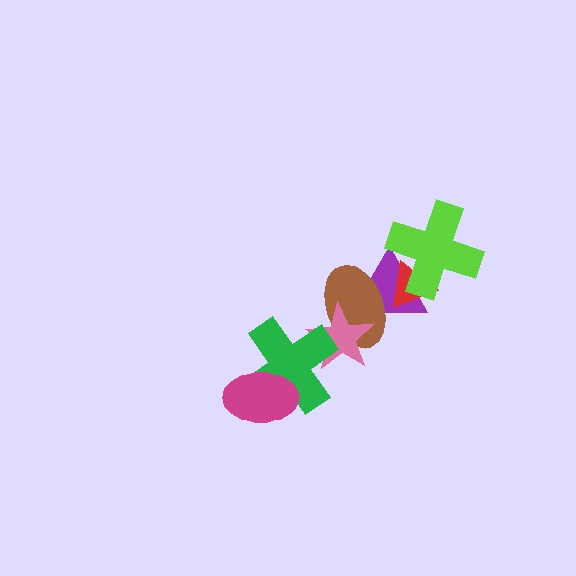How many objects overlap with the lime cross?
2 objects overlap with the lime cross.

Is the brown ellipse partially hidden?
Yes, it is partially covered by another shape.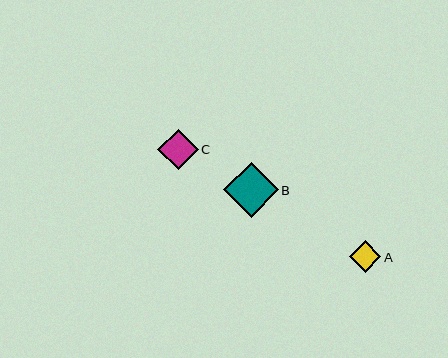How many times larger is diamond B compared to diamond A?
Diamond B is approximately 1.7 times the size of diamond A.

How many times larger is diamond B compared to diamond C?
Diamond B is approximately 1.4 times the size of diamond C.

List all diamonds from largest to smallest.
From largest to smallest: B, C, A.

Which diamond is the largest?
Diamond B is the largest with a size of approximately 55 pixels.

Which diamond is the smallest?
Diamond A is the smallest with a size of approximately 32 pixels.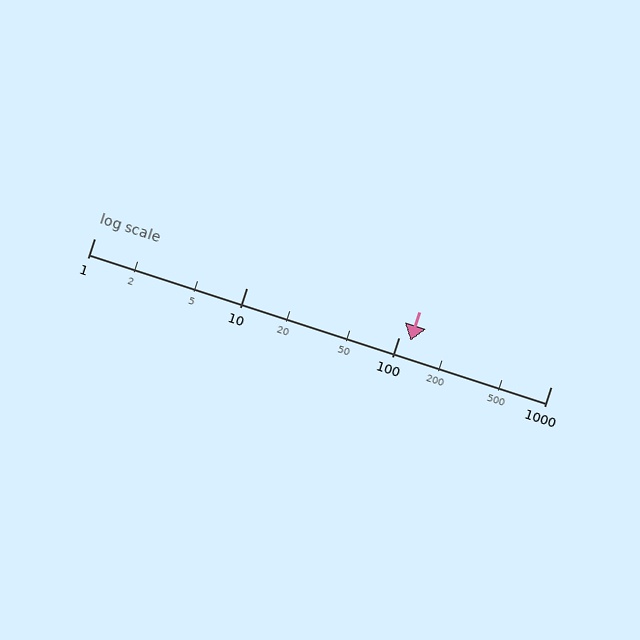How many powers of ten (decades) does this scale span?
The scale spans 3 decades, from 1 to 1000.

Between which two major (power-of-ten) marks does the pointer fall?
The pointer is between 100 and 1000.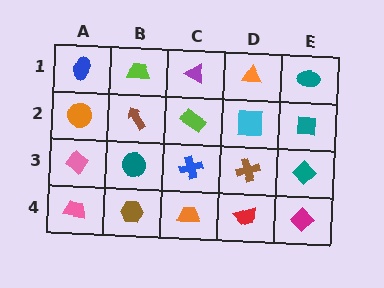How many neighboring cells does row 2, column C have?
4.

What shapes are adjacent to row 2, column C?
A purple triangle (row 1, column C), a blue cross (row 3, column C), a brown arrow (row 2, column B), a cyan square (row 2, column D).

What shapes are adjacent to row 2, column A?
A blue ellipse (row 1, column A), a pink diamond (row 3, column A), a brown arrow (row 2, column B).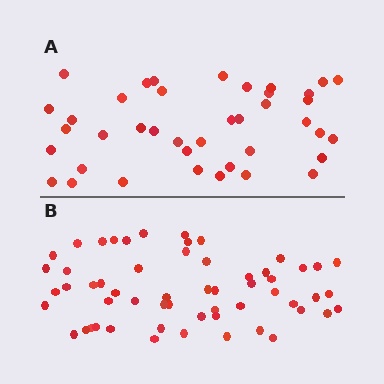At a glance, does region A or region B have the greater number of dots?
Region B (the bottom region) has more dots.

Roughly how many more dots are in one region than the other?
Region B has approximately 15 more dots than region A.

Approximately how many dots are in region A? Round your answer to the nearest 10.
About 40 dots.